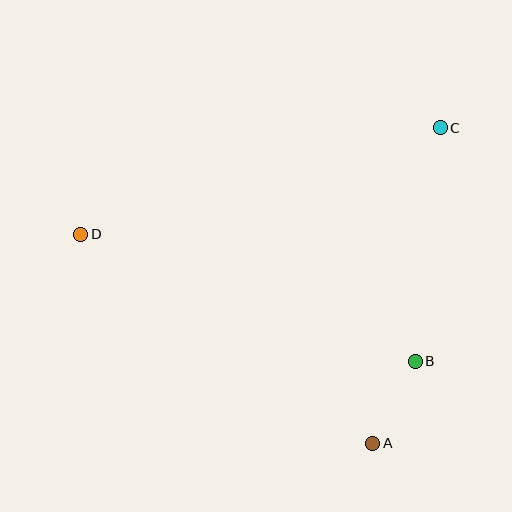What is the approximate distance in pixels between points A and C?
The distance between A and C is approximately 323 pixels.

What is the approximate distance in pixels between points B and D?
The distance between B and D is approximately 358 pixels.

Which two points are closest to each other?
Points A and B are closest to each other.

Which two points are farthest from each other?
Points C and D are farthest from each other.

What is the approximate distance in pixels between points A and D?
The distance between A and D is approximately 359 pixels.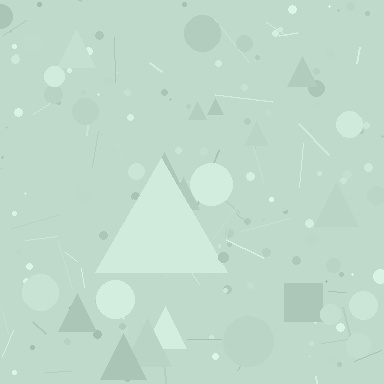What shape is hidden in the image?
A triangle is hidden in the image.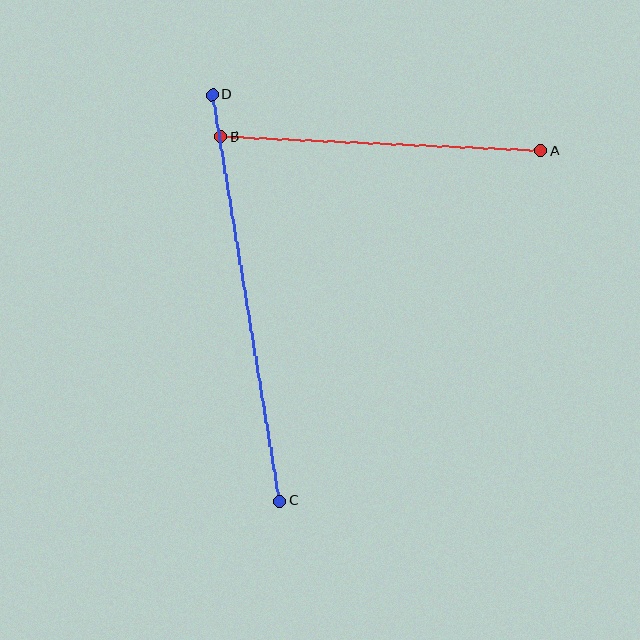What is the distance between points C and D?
The distance is approximately 412 pixels.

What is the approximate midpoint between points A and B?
The midpoint is at approximately (381, 144) pixels.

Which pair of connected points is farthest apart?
Points C and D are farthest apart.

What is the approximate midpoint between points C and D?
The midpoint is at approximately (246, 298) pixels.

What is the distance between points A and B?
The distance is approximately 320 pixels.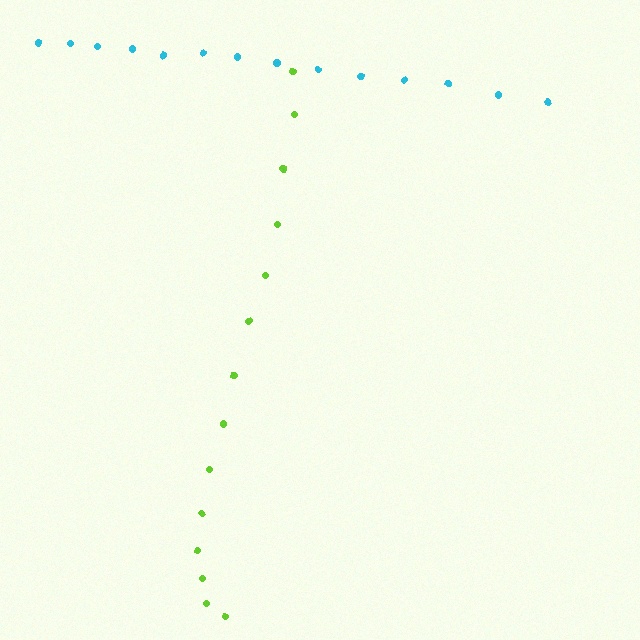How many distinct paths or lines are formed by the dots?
There are 2 distinct paths.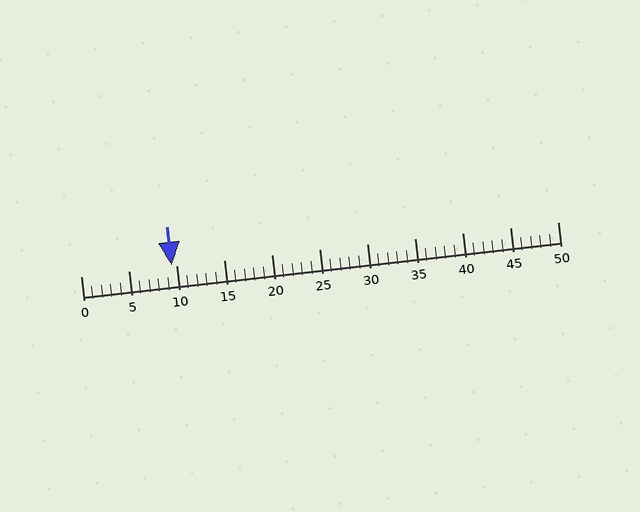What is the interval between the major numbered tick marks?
The major tick marks are spaced 5 units apart.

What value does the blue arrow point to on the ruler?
The blue arrow points to approximately 10.